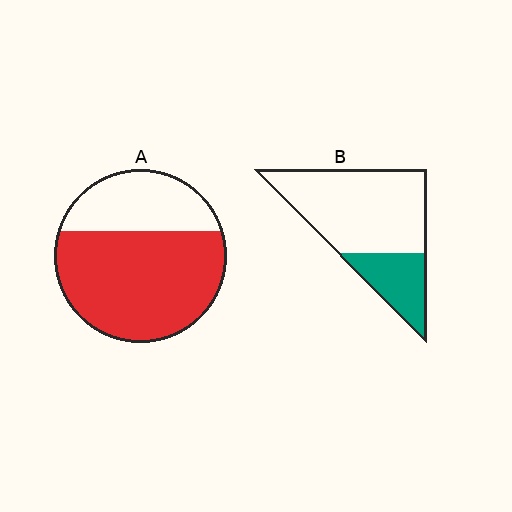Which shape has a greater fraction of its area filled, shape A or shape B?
Shape A.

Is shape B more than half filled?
No.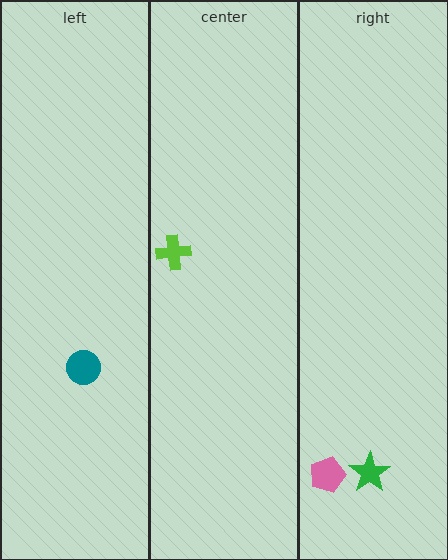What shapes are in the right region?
The pink pentagon, the green star.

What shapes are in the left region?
The teal circle.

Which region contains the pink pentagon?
The right region.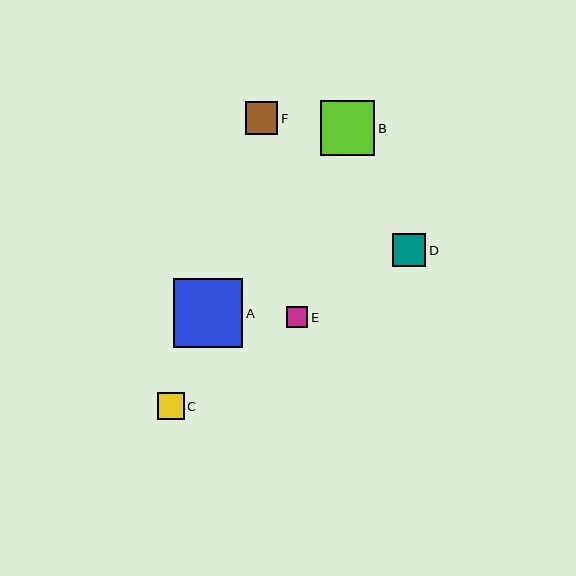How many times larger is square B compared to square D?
Square B is approximately 1.7 times the size of square D.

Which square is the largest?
Square A is the largest with a size of approximately 69 pixels.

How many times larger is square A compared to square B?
Square A is approximately 1.3 times the size of square B.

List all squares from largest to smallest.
From largest to smallest: A, B, D, F, C, E.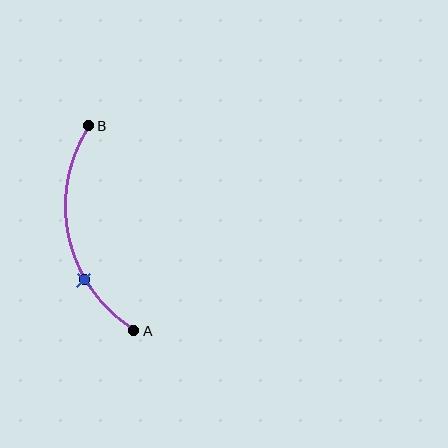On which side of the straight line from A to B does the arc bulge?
The arc bulges to the left of the straight line connecting A and B.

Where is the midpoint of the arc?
The arc midpoint is the point on the curve farthest from the straight line joining A and B. It sits to the left of that line.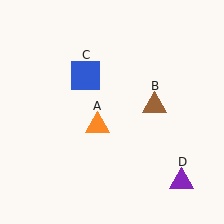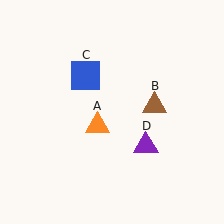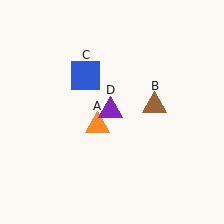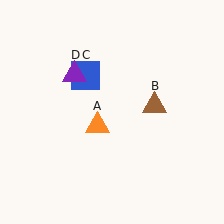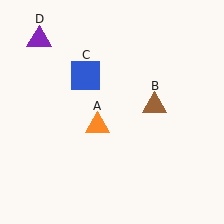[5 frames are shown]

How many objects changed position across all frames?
1 object changed position: purple triangle (object D).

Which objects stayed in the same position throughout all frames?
Orange triangle (object A) and brown triangle (object B) and blue square (object C) remained stationary.